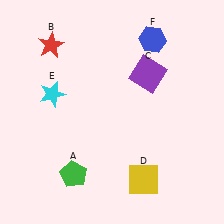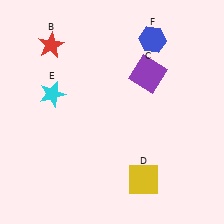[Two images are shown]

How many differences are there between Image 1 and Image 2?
There is 1 difference between the two images.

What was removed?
The green pentagon (A) was removed in Image 2.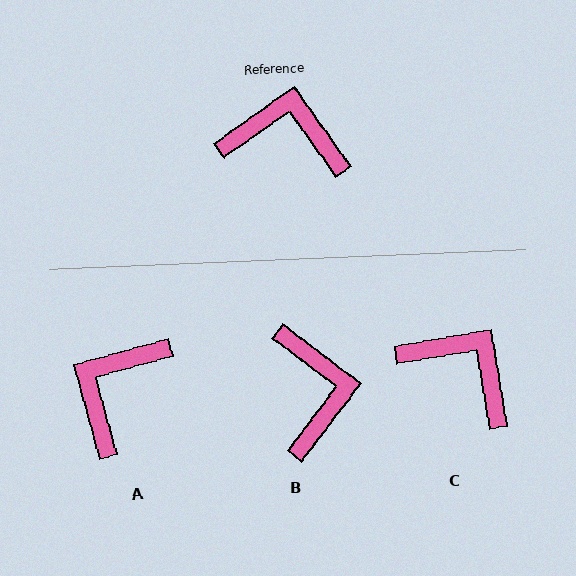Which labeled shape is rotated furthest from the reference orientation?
B, about 73 degrees away.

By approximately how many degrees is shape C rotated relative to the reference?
Approximately 26 degrees clockwise.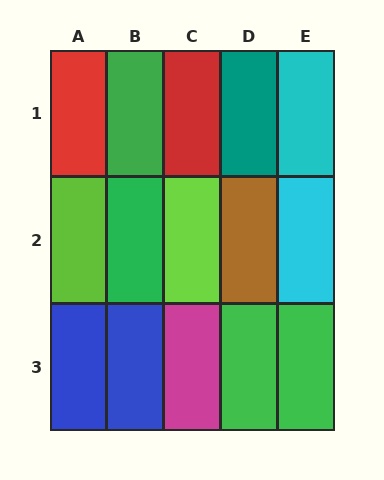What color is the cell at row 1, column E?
Cyan.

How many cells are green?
4 cells are green.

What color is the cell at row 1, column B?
Green.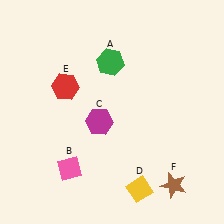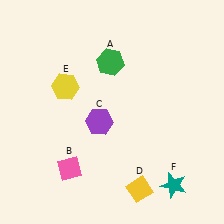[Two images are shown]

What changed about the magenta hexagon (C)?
In Image 1, C is magenta. In Image 2, it changed to purple.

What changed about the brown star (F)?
In Image 1, F is brown. In Image 2, it changed to teal.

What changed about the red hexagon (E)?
In Image 1, E is red. In Image 2, it changed to yellow.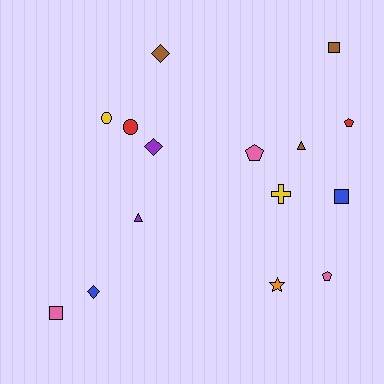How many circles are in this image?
There are 2 circles.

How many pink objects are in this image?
There are 3 pink objects.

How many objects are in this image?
There are 15 objects.